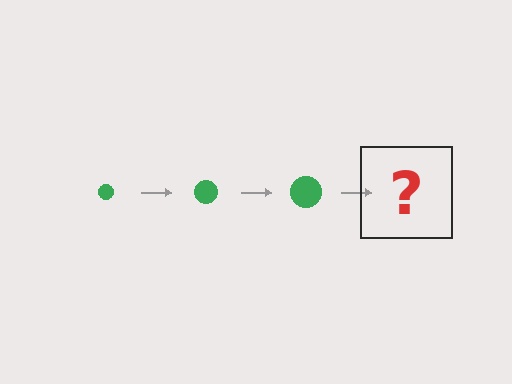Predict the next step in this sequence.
The next step is a green circle, larger than the previous one.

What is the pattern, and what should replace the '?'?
The pattern is that the circle gets progressively larger each step. The '?' should be a green circle, larger than the previous one.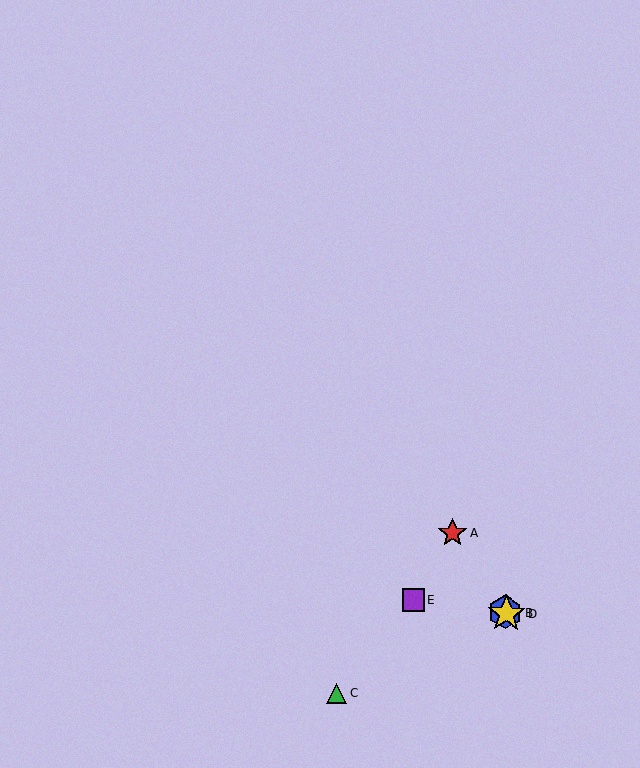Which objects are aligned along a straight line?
Objects A, B, D are aligned along a straight line.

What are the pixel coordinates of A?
Object A is at (452, 533).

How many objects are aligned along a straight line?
3 objects (A, B, D) are aligned along a straight line.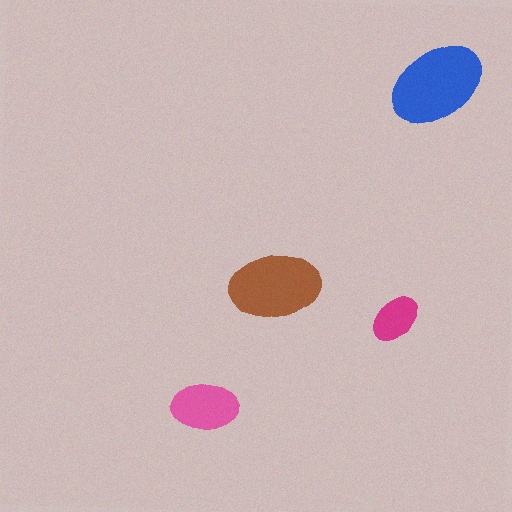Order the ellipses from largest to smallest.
the blue one, the brown one, the pink one, the magenta one.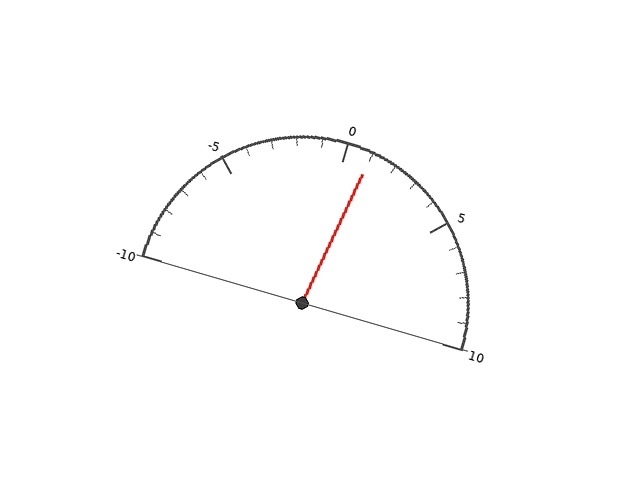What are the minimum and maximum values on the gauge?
The gauge ranges from -10 to 10.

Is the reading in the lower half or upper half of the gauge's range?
The reading is in the upper half of the range (-10 to 10).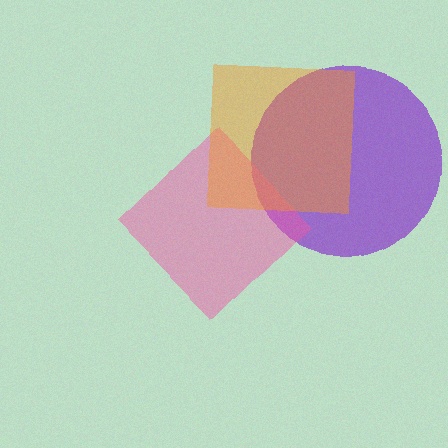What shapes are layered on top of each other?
The layered shapes are: a purple circle, a pink diamond, an orange square.